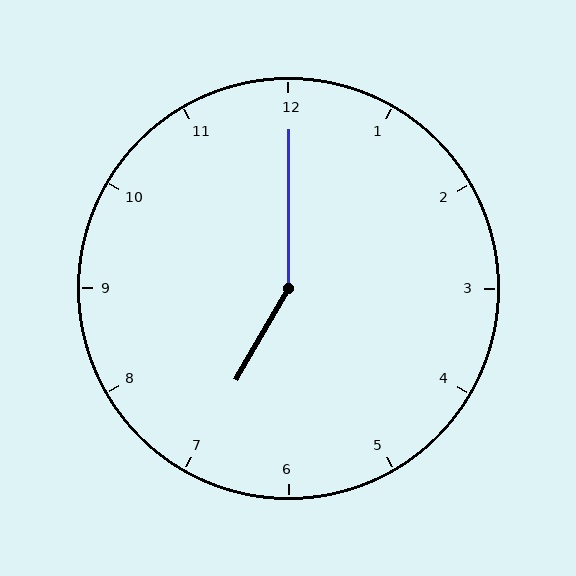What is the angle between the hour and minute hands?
Approximately 150 degrees.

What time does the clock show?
7:00.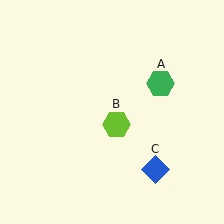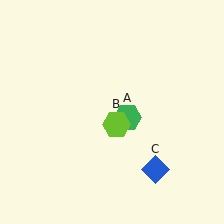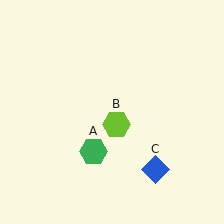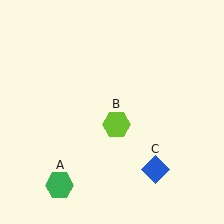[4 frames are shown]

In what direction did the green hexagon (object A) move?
The green hexagon (object A) moved down and to the left.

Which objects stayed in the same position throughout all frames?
Lime hexagon (object B) and blue diamond (object C) remained stationary.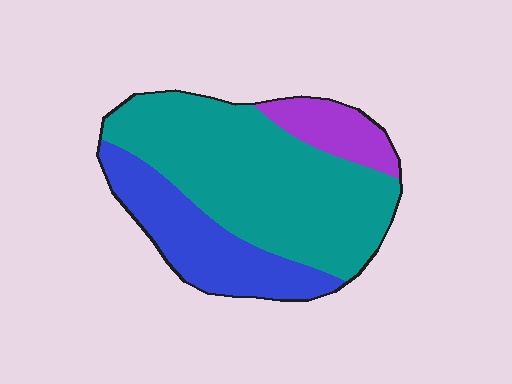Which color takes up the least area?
Purple, at roughly 10%.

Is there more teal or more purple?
Teal.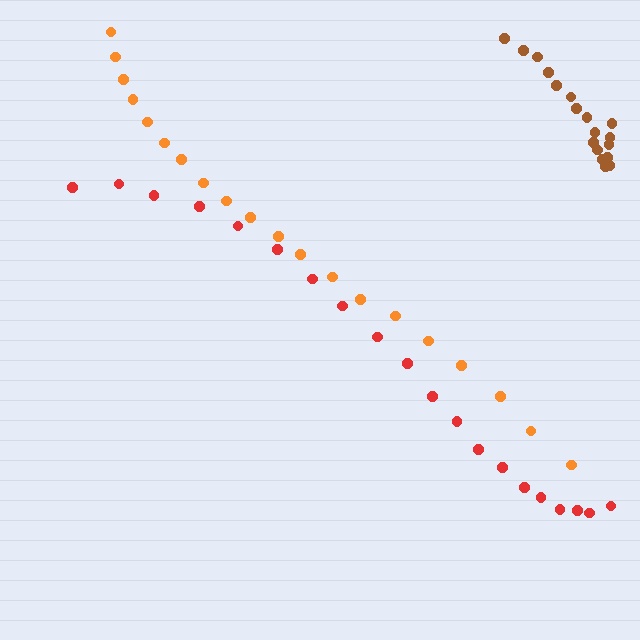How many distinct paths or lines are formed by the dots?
There are 3 distinct paths.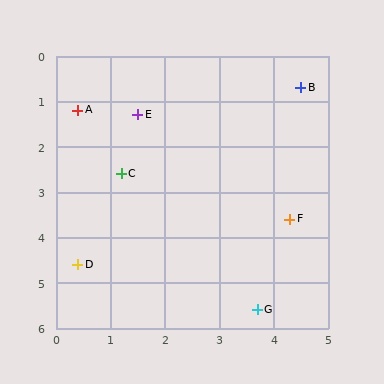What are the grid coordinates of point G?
Point G is at approximately (3.7, 5.6).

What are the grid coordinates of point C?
Point C is at approximately (1.2, 2.6).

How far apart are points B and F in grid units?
Points B and F are about 2.9 grid units apart.